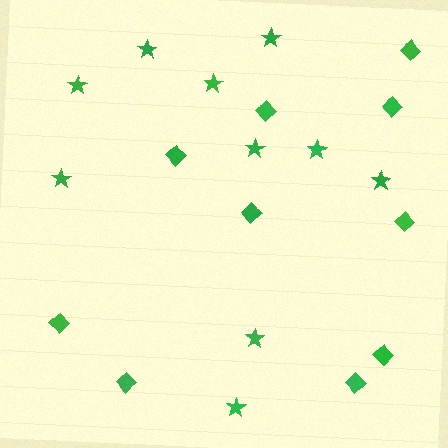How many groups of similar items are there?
There are 2 groups: one group of stars (10) and one group of diamonds (10).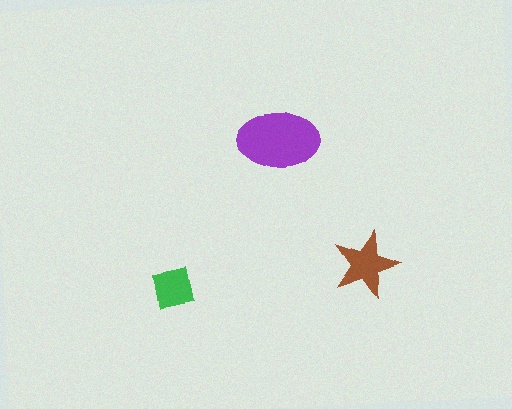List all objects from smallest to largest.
The green square, the brown star, the purple ellipse.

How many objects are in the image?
There are 3 objects in the image.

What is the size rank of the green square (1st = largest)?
3rd.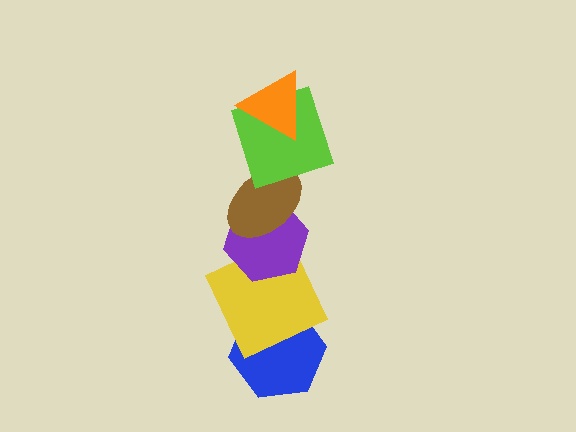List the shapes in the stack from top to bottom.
From top to bottom: the orange triangle, the lime square, the brown ellipse, the purple hexagon, the yellow square, the blue hexagon.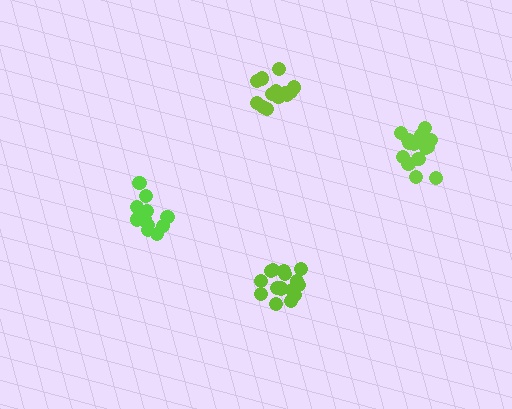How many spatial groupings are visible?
There are 4 spatial groupings.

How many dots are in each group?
Group 1: 14 dots, Group 2: 12 dots, Group 3: 15 dots, Group 4: 13 dots (54 total).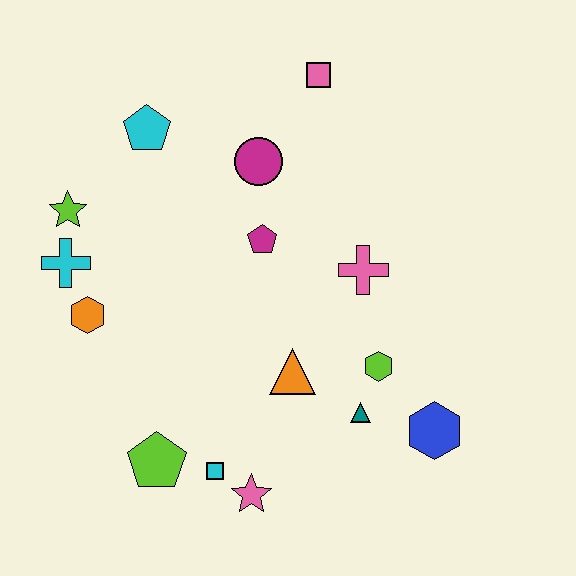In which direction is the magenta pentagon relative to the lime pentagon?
The magenta pentagon is above the lime pentagon.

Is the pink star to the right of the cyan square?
Yes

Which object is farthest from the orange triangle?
The pink square is farthest from the orange triangle.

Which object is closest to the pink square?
The magenta circle is closest to the pink square.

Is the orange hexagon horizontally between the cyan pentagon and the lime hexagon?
No